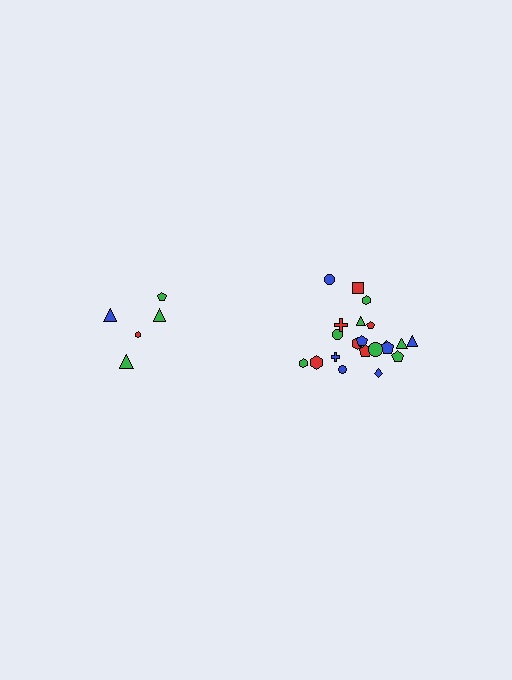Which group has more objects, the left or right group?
The right group.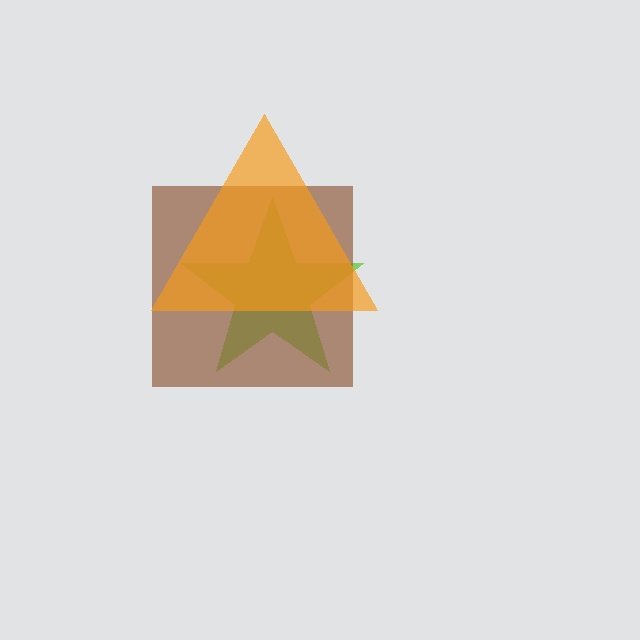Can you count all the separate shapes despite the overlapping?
Yes, there are 3 separate shapes.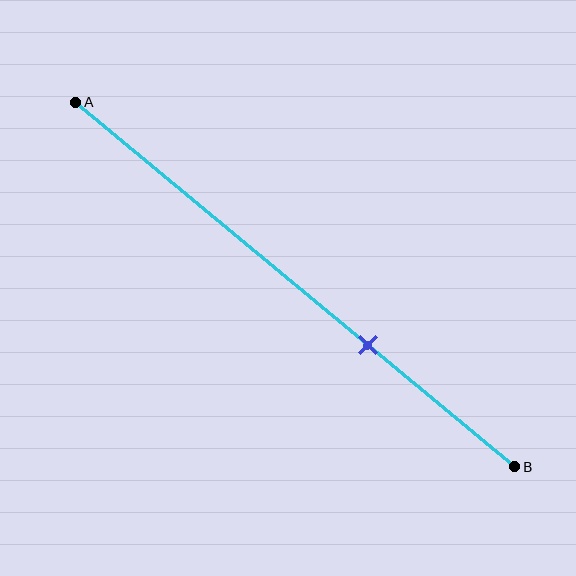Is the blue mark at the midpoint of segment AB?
No, the mark is at about 65% from A, not at the 50% midpoint.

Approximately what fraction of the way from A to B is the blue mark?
The blue mark is approximately 65% of the way from A to B.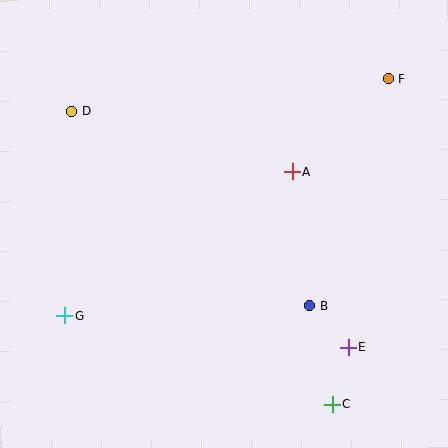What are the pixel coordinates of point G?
Point G is at (65, 316).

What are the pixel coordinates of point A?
Point A is at (292, 171).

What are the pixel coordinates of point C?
Point C is at (333, 404).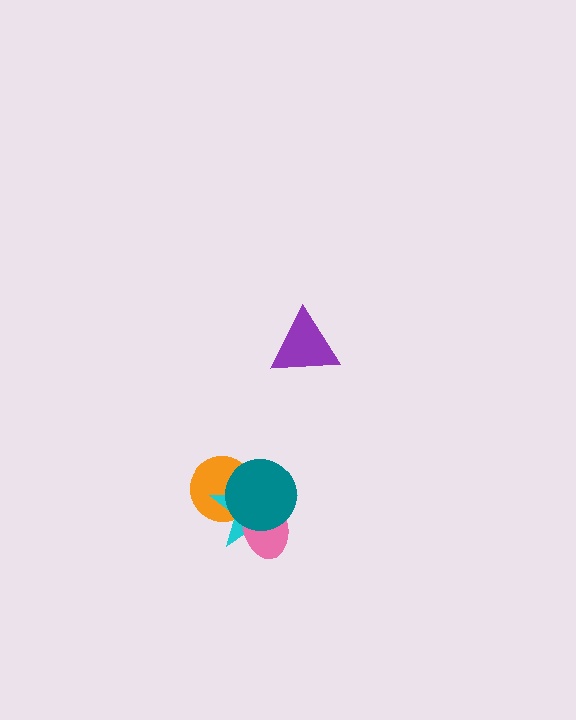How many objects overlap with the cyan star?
3 objects overlap with the cyan star.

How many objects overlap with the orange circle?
3 objects overlap with the orange circle.